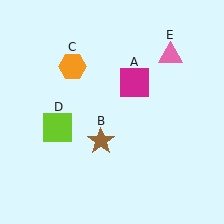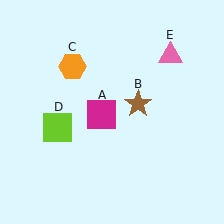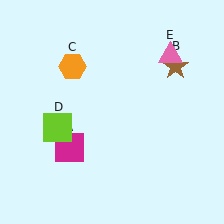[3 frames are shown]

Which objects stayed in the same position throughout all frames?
Orange hexagon (object C) and lime square (object D) and pink triangle (object E) remained stationary.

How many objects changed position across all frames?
2 objects changed position: magenta square (object A), brown star (object B).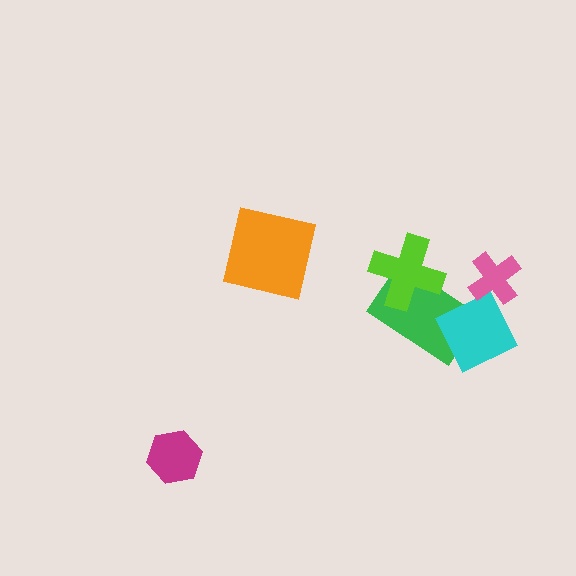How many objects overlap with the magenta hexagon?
0 objects overlap with the magenta hexagon.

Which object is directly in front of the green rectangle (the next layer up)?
The lime cross is directly in front of the green rectangle.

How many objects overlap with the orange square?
0 objects overlap with the orange square.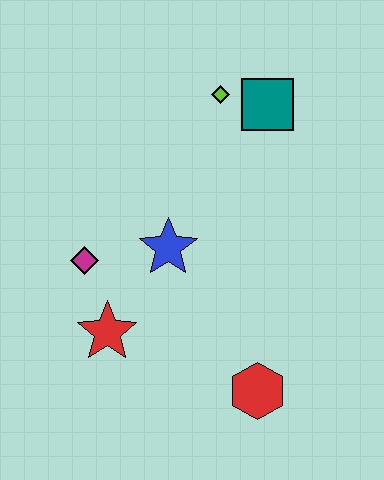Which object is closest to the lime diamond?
The teal square is closest to the lime diamond.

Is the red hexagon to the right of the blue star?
Yes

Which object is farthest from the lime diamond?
The red hexagon is farthest from the lime diamond.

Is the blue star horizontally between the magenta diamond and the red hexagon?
Yes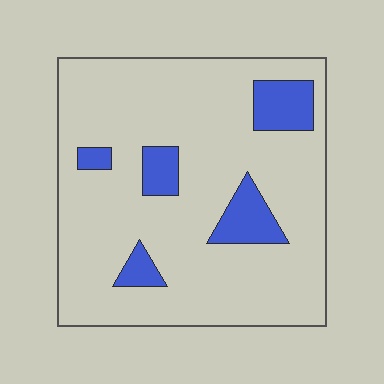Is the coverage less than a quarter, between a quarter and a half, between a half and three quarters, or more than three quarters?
Less than a quarter.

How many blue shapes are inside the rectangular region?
5.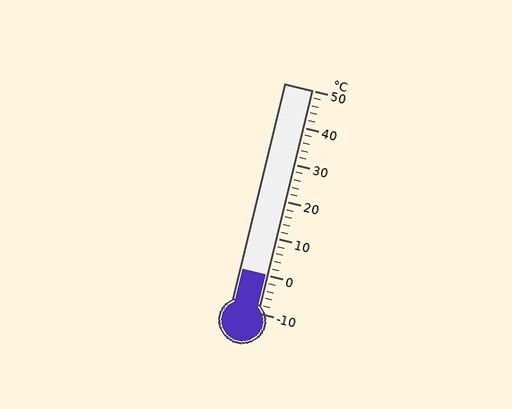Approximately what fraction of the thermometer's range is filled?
The thermometer is filled to approximately 15% of its range.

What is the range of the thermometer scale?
The thermometer scale ranges from -10°C to 50°C.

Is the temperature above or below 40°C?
The temperature is below 40°C.